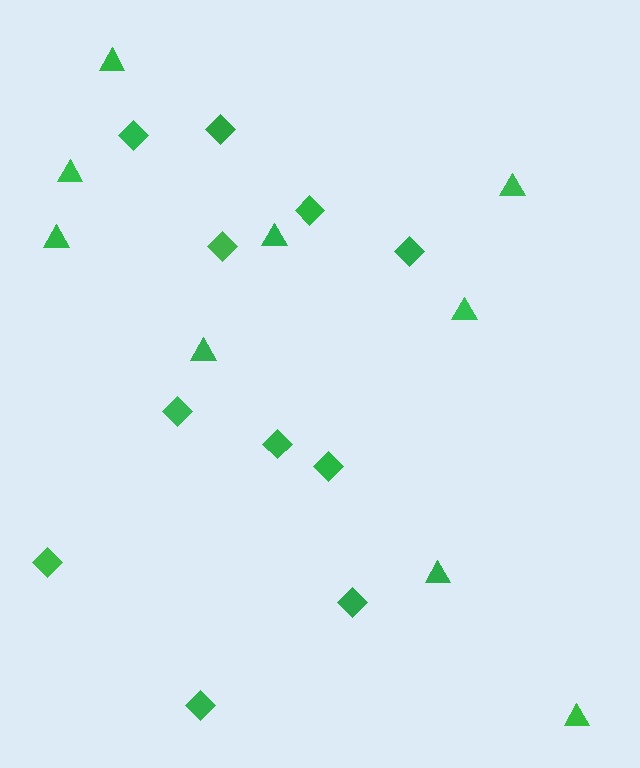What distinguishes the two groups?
There are 2 groups: one group of diamonds (11) and one group of triangles (9).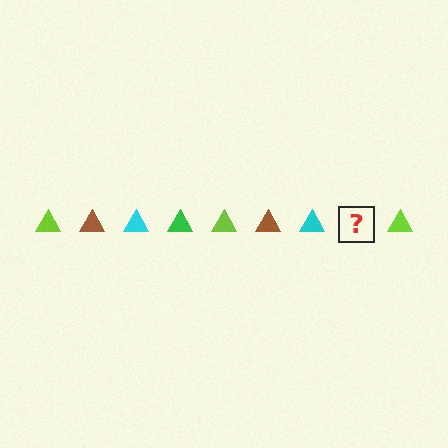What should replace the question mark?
The question mark should be replaced with a green triangle.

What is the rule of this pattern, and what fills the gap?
The rule is that the pattern cycles through lime, brown, cyan, green triangles. The gap should be filled with a green triangle.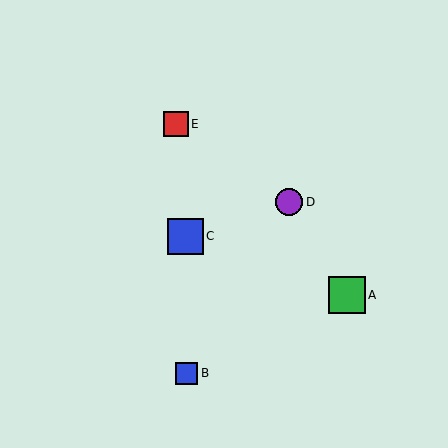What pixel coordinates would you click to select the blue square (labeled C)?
Click at (185, 236) to select the blue square C.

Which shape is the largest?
The green square (labeled A) is the largest.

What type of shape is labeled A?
Shape A is a green square.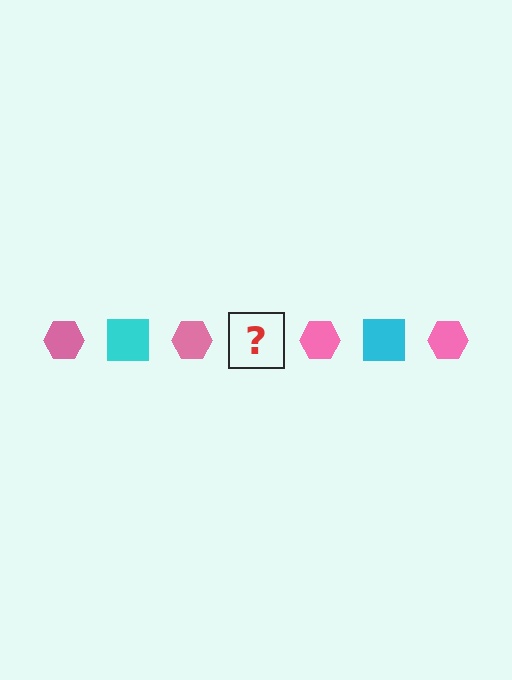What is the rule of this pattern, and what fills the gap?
The rule is that the pattern alternates between pink hexagon and cyan square. The gap should be filled with a cyan square.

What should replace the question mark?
The question mark should be replaced with a cyan square.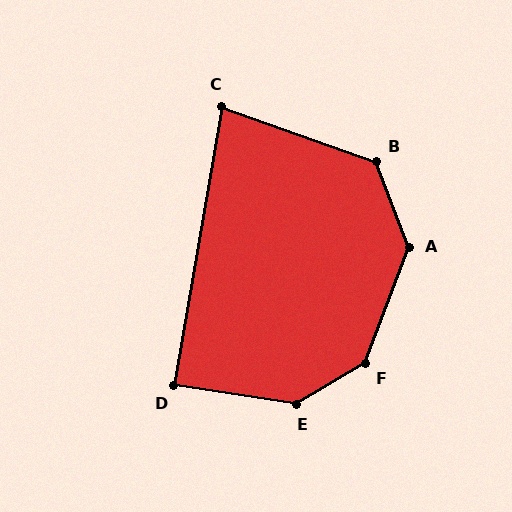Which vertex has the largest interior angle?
F, at approximately 141 degrees.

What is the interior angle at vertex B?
Approximately 130 degrees (obtuse).